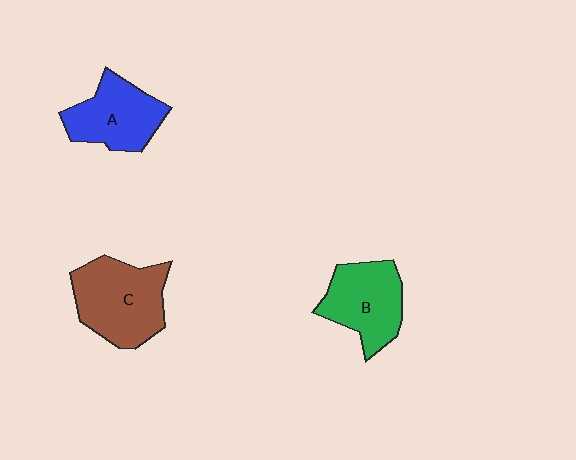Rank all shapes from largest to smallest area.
From largest to smallest: C (brown), B (green), A (blue).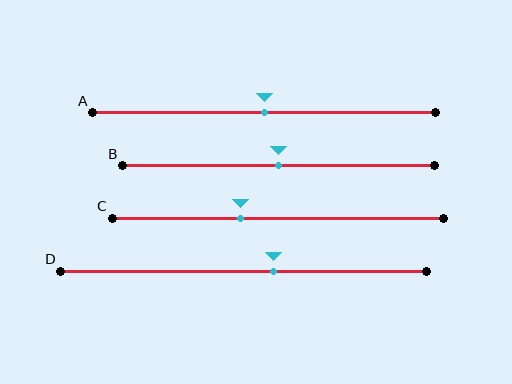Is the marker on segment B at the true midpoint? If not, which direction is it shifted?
Yes, the marker on segment B is at the true midpoint.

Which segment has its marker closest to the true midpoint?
Segment A has its marker closest to the true midpoint.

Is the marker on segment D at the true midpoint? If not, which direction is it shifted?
No, the marker on segment D is shifted to the right by about 8% of the segment length.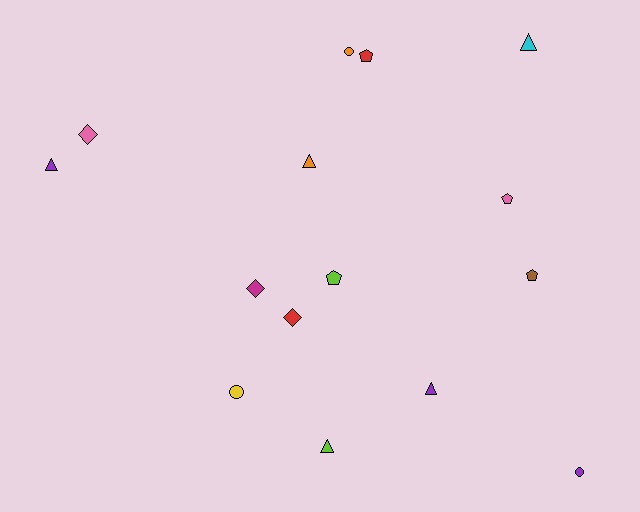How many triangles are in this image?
There are 5 triangles.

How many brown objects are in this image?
There is 1 brown object.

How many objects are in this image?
There are 15 objects.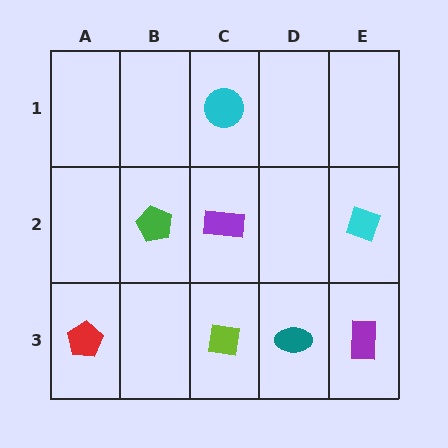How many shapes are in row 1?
1 shape.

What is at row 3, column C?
A lime square.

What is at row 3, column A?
A red pentagon.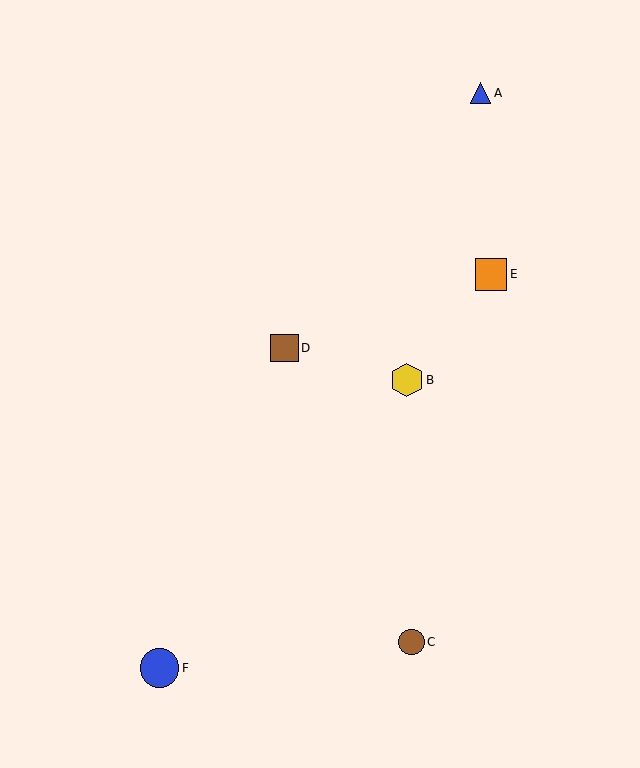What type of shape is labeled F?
Shape F is a blue circle.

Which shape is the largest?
The blue circle (labeled F) is the largest.